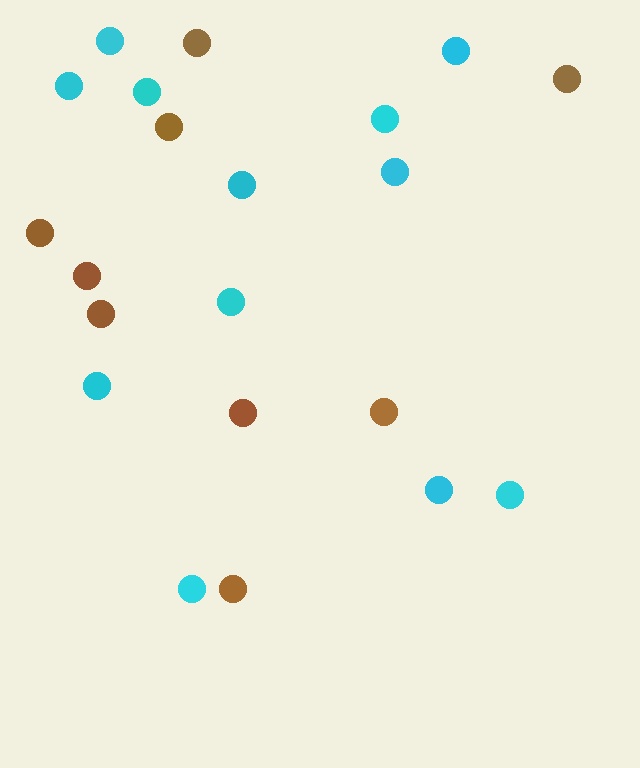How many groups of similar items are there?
There are 2 groups: one group of brown circles (9) and one group of cyan circles (12).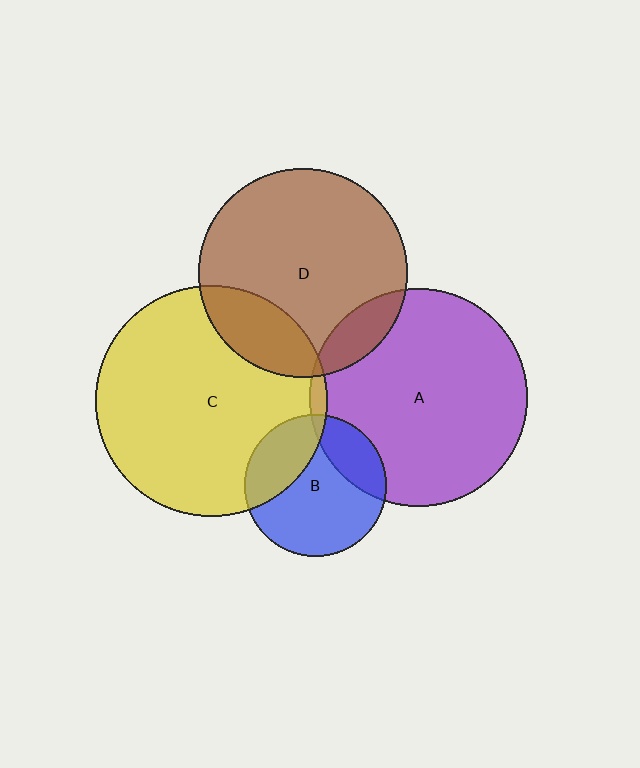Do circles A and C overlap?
Yes.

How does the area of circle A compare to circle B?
Approximately 2.3 times.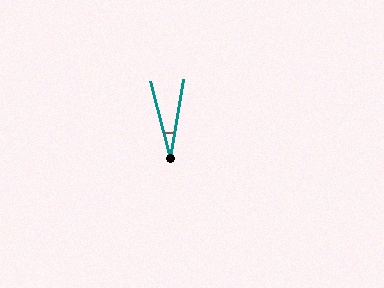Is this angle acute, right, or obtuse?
It is acute.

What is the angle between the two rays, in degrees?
Approximately 23 degrees.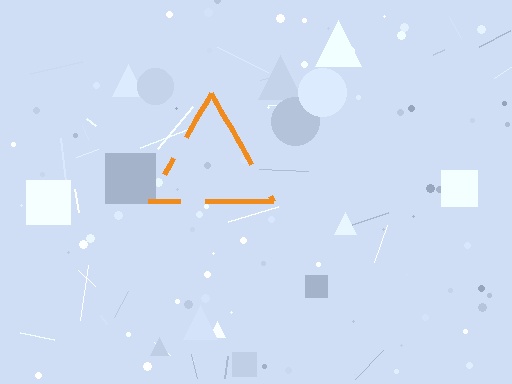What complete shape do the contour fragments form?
The contour fragments form a triangle.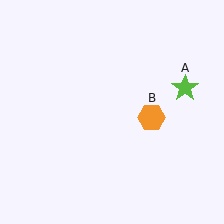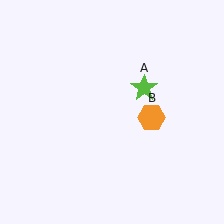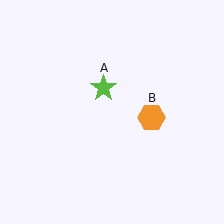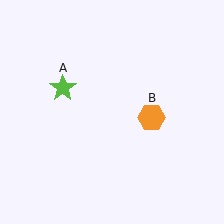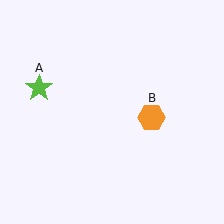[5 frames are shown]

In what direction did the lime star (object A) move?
The lime star (object A) moved left.